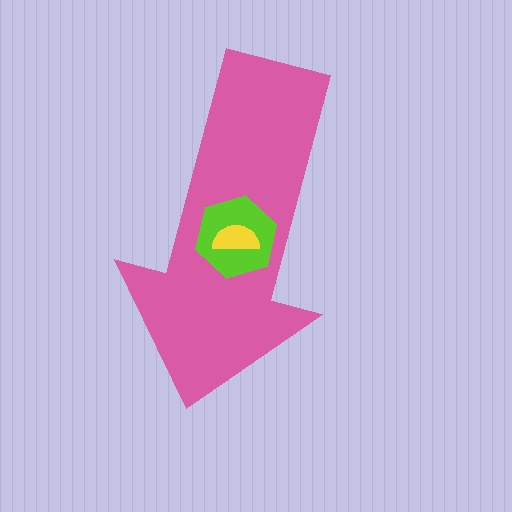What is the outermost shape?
The pink arrow.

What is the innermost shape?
The yellow semicircle.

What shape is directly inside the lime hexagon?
The yellow semicircle.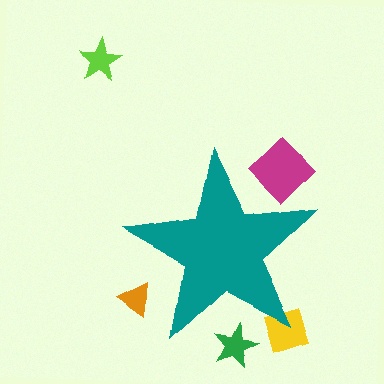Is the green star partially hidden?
Yes, the green star is partially hidden behind the teal star.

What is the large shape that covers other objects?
A teal star.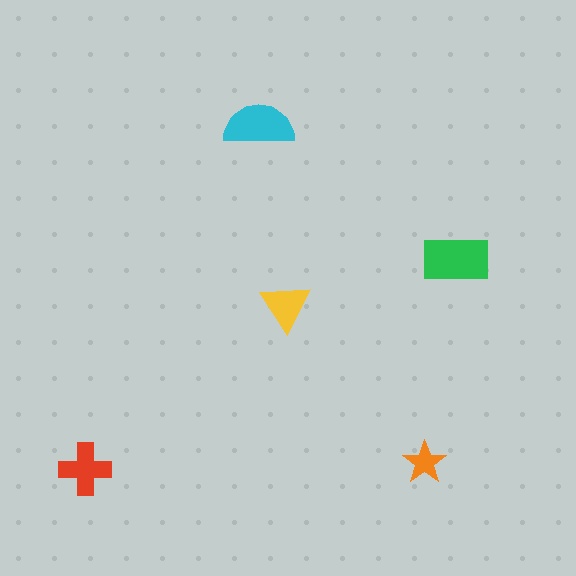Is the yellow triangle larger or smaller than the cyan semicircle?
Smaller.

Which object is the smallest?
The orange star.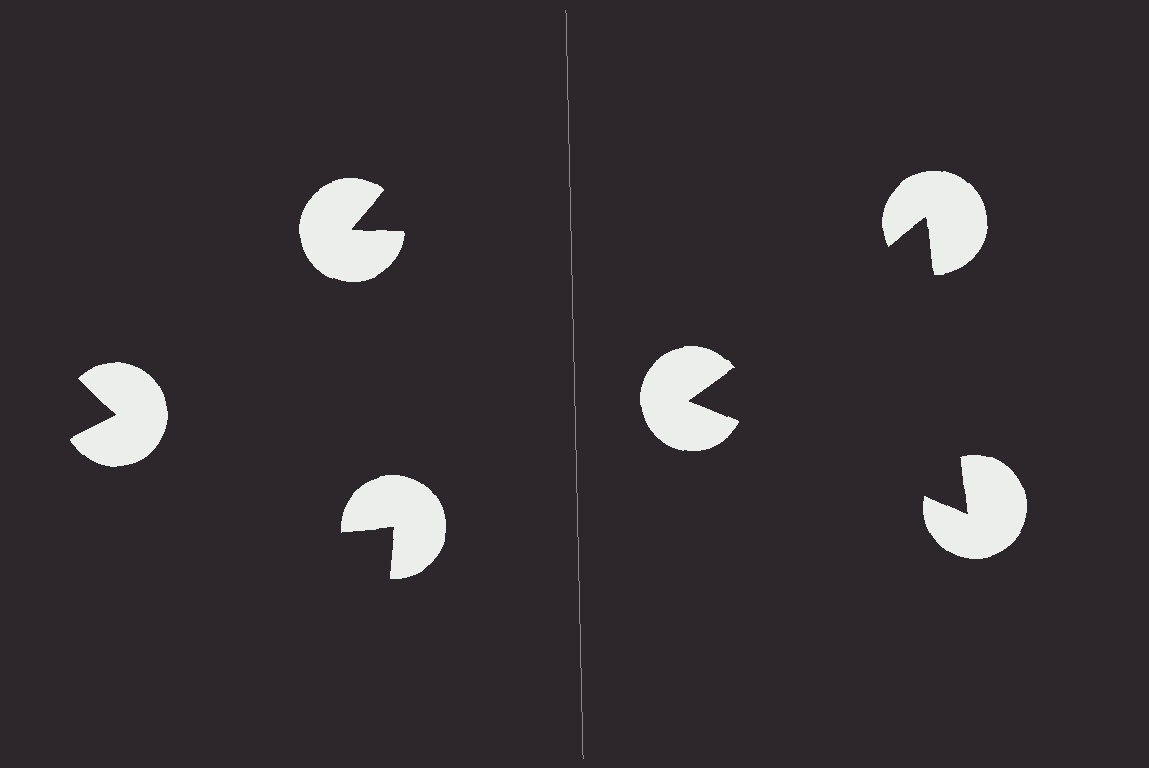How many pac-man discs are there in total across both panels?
6 — 3 on each side.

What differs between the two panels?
The pac-man discs are positioned identically on both sides; only the wedge orientations differ. On the right they align to a triangle; on the left they are misaligned.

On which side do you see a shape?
An illusory triangle appears on the right side. On the left side the wedge cuts are rotated, so no coherent shape forms.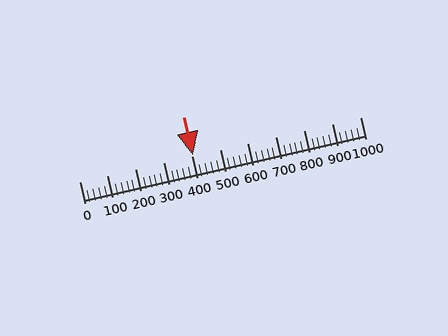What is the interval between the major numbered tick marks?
The major tick marks are spaced 100 units apart.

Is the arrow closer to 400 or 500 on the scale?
The arrow is closer to 400.